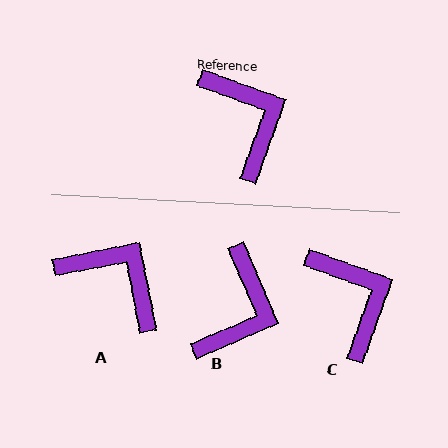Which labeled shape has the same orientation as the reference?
C.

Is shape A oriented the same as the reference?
No, it is off by about 31 degrees.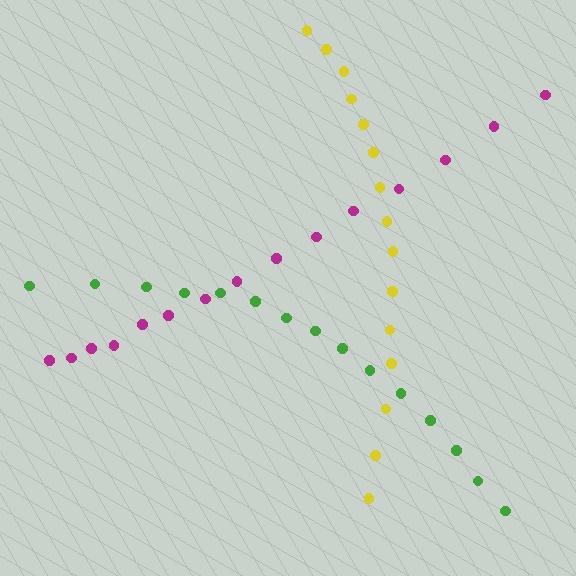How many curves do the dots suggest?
There are 3 distinct paths.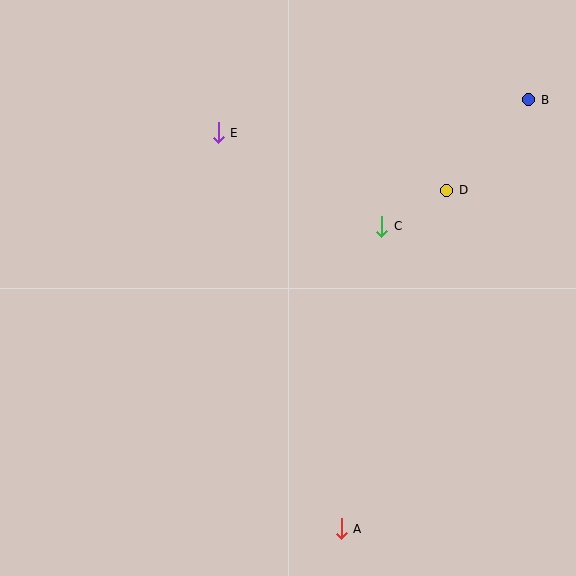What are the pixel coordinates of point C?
Point C is at (382, 226).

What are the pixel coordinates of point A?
Point A is at (341, 529).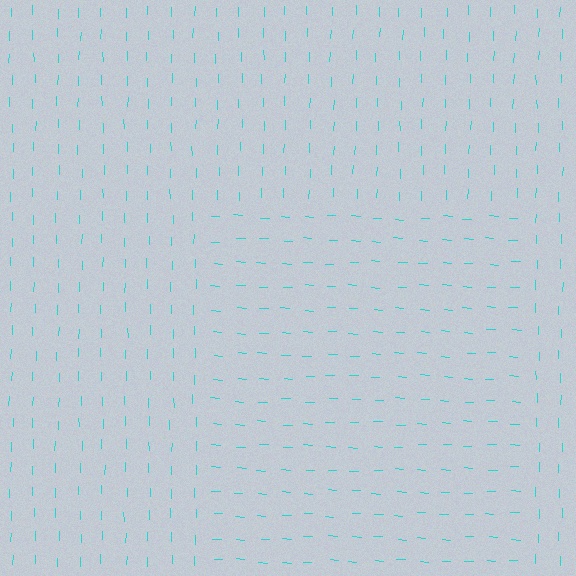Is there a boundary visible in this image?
Yes, there is a texture boundary formed by a change in line orientation.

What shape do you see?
I see a rectangle.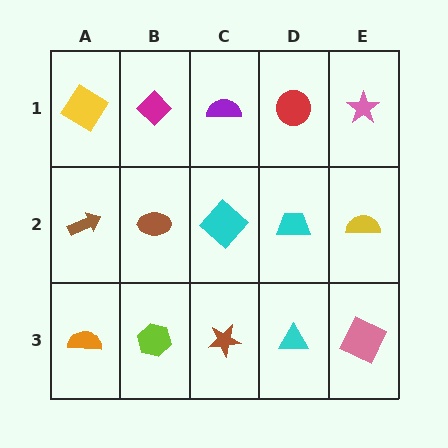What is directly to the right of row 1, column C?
A red circle.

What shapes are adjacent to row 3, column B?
A brown ellipse (row 2, column B), an orange semicircle (row 3, column A), a brown star (row 3, column C).